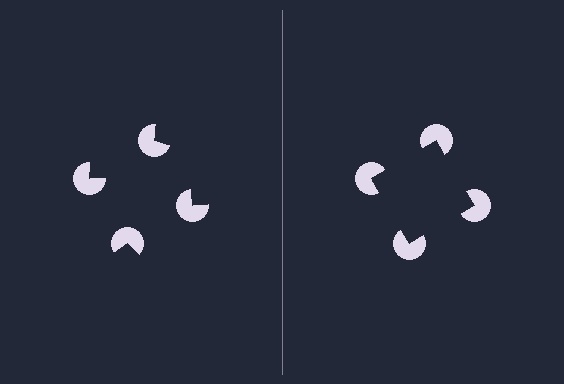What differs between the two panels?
The pac-man discs are positioned identically on both sides; only the wedge orientations differ. On the right they align to a square; on the left they are misaligned.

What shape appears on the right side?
An illusory square.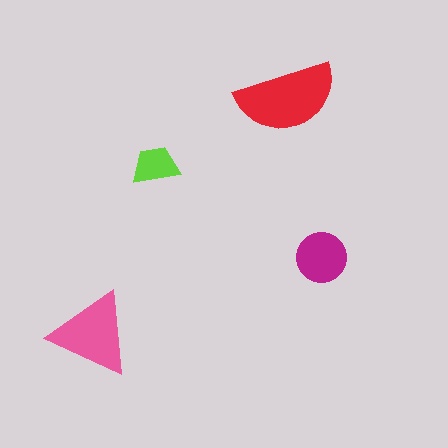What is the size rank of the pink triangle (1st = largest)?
2nd.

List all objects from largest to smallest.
The red semicircle, the pink triangle, the magenta circle, the lime trapezoid.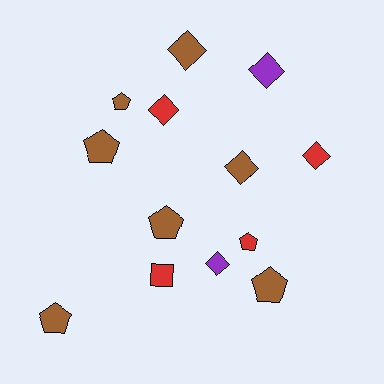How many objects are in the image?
There are 13 objects.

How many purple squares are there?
There are no purple squares.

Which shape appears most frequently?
Pentagon, with 6 objects.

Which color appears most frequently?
Brown, with 7 objects.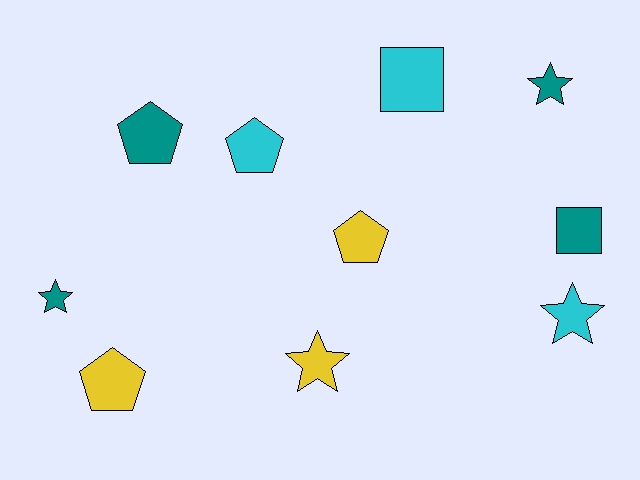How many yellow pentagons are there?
There are 2 yellow pentagons.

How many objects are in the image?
There are 10 objects.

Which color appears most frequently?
Teal, with 4 objects.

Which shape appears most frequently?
Pentagon, with 4 objects.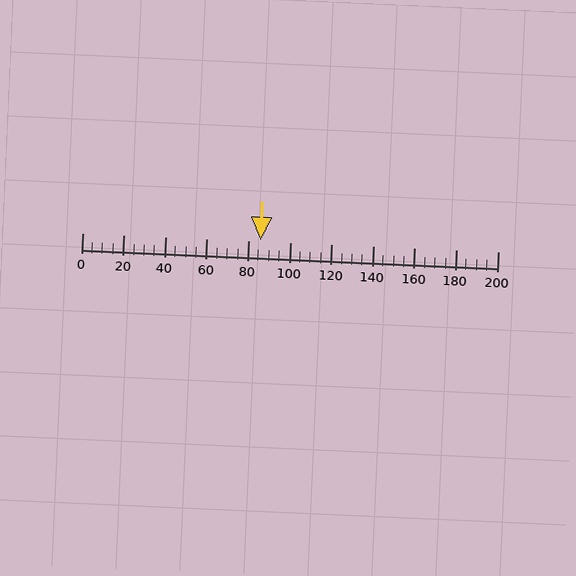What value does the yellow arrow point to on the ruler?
The yellow arrow points to approximately 86.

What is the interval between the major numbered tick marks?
The major tick marks are spaced 20 units apart.